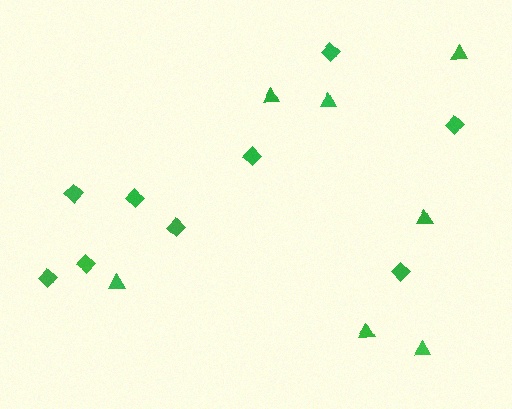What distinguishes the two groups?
There are 2 groups: one group of diamonds (9) and one group of triangles (7).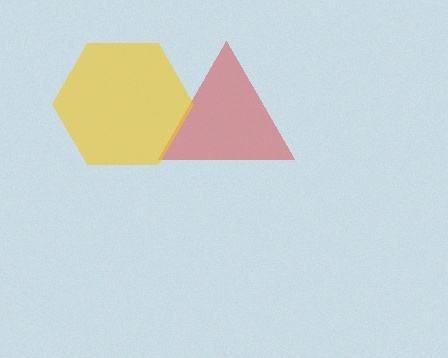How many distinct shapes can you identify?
There are 2 distinct shapes: a red triangle, a yellow hexagon.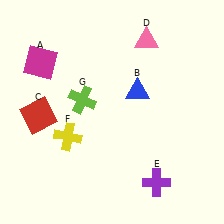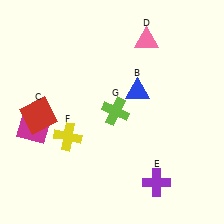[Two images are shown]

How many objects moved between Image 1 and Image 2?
2 objects moved between the two images.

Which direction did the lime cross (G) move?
The lime cross (G) moved right.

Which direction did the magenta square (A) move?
The magenta square (A) moved down.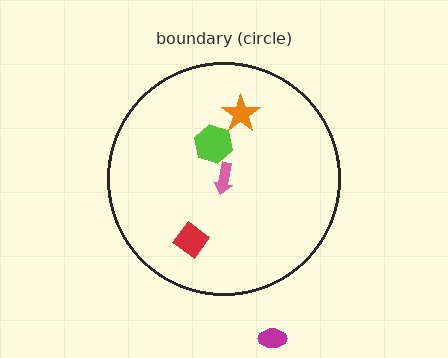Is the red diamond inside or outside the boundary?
Inside.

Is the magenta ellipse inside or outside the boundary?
Outside.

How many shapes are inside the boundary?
4 inside, 1 outside.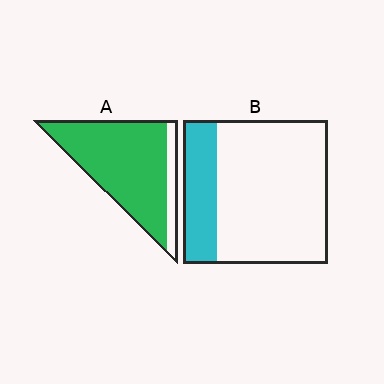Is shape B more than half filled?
No.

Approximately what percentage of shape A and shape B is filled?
A is approximately 85% and B is approximately 25%.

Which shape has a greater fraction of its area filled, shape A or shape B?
Shape A.